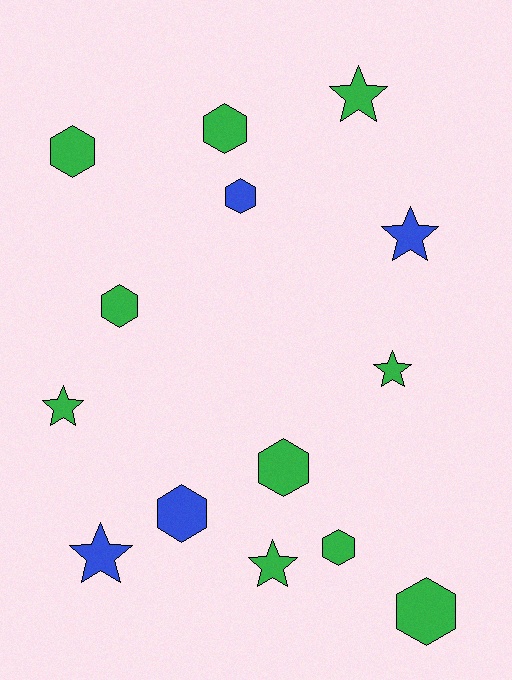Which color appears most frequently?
Green, with 10 objects.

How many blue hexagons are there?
There are 2 blue hexagons.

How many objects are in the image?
There are 14 objects.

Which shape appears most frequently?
Hexagon, with 8 objects.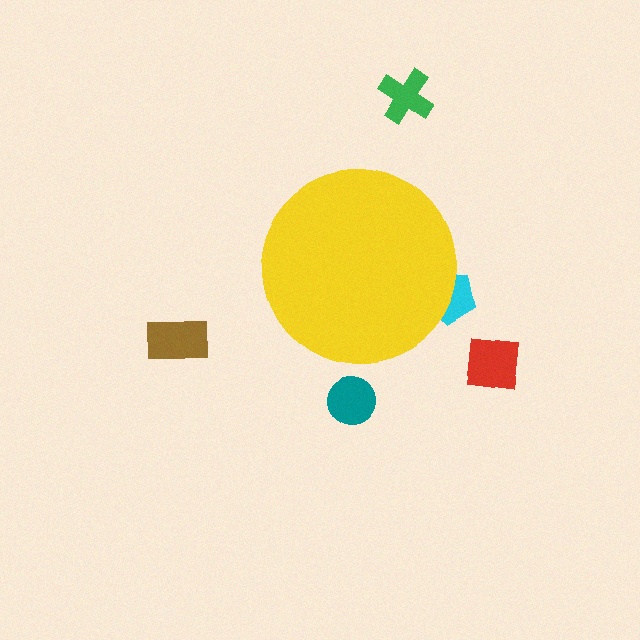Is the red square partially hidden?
No, the red square is fully visible.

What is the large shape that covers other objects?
A yellow circle.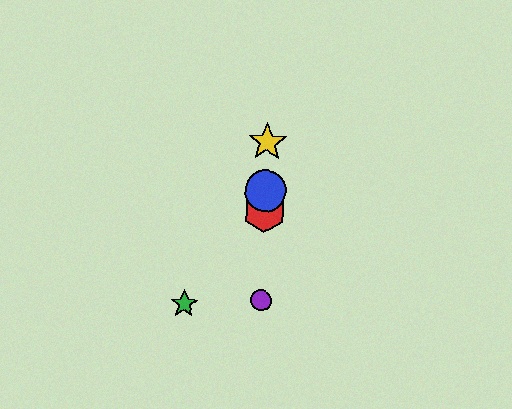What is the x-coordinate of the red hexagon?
The red hexagon is at x≈265.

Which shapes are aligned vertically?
The red hexagon, the blue circle, the yellow star, the purple circle are aligned vertically.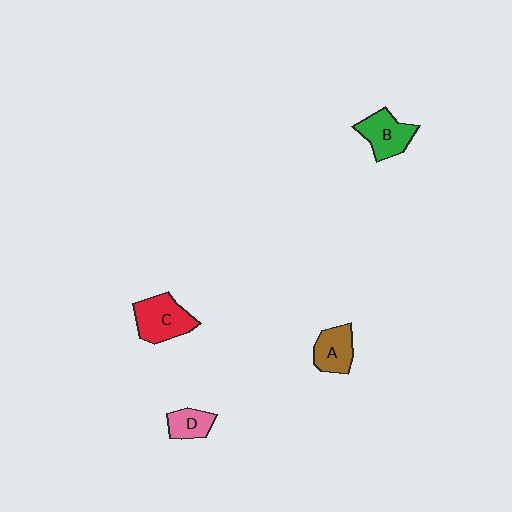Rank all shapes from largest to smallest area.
From largest to smallest: C (red), B (green), A (brown), D (pink).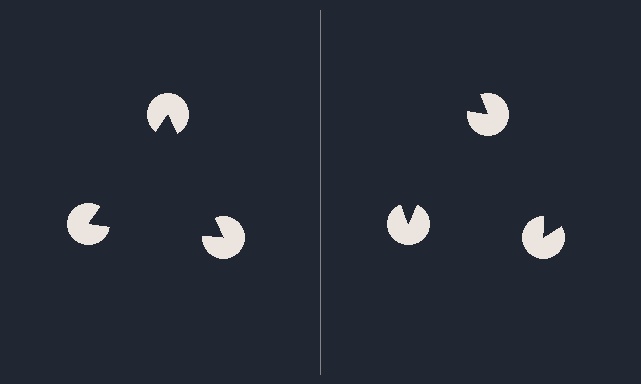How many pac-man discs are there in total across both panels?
6 — 3 on each side.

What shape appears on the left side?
An illusory triangle.